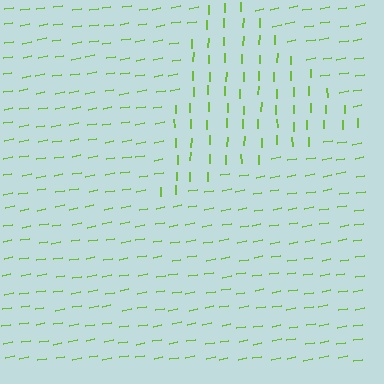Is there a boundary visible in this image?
Yes, there is a texture boundary formed by a change in line orientation.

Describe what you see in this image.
The image is filled with small lime line segments. A triangle region in the image has lines oriented differently from the surrounding lines, creating a visible texture boundary.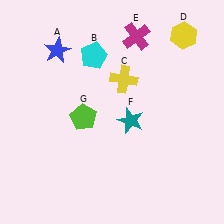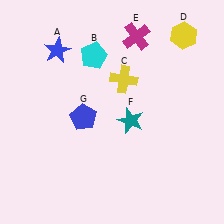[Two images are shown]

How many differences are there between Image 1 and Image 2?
There is 1 difference between the two images.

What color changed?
The pentagon (G) changed from lime in Image 1 to blue in Image 2.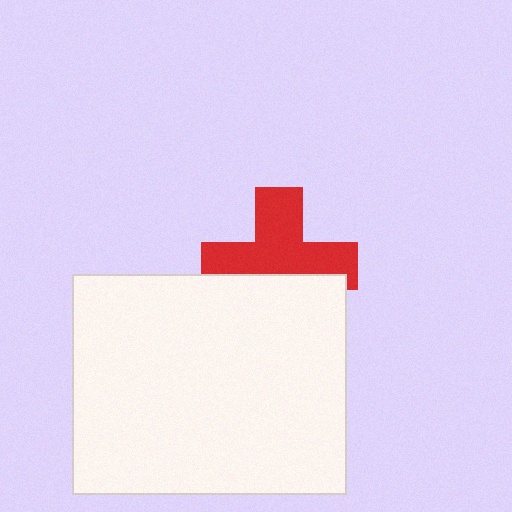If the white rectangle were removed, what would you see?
You would see the complete red cross.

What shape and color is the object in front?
The object in front is a white rectangle.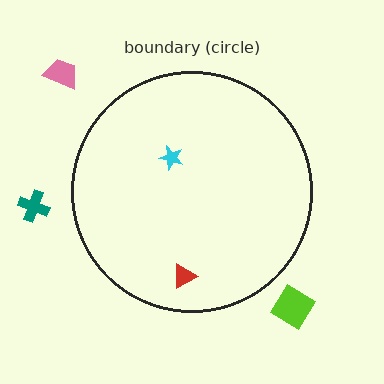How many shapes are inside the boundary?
2 inside, 3 outside.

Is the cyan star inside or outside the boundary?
Inside.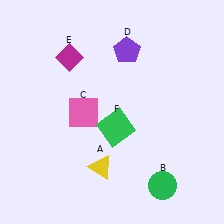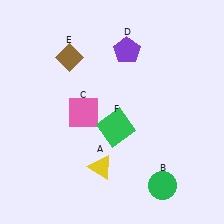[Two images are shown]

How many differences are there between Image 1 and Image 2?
There is 1 difference between the two images.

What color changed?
The diamond (E) changed from magenta in Image 1 to brown in Image 2.